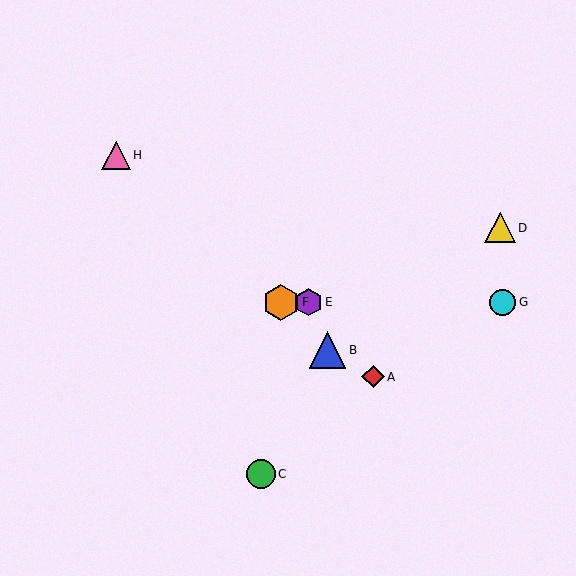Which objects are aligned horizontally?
Objects E, F, G are aligned horizontally.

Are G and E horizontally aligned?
Yes, both are at y≈302.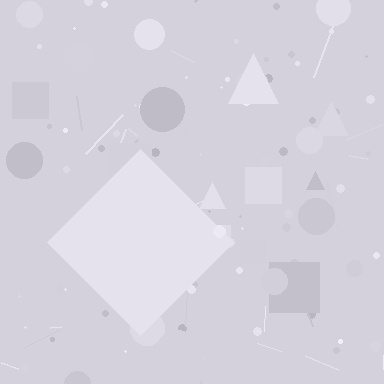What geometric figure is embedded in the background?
A diamond is embedded in the background.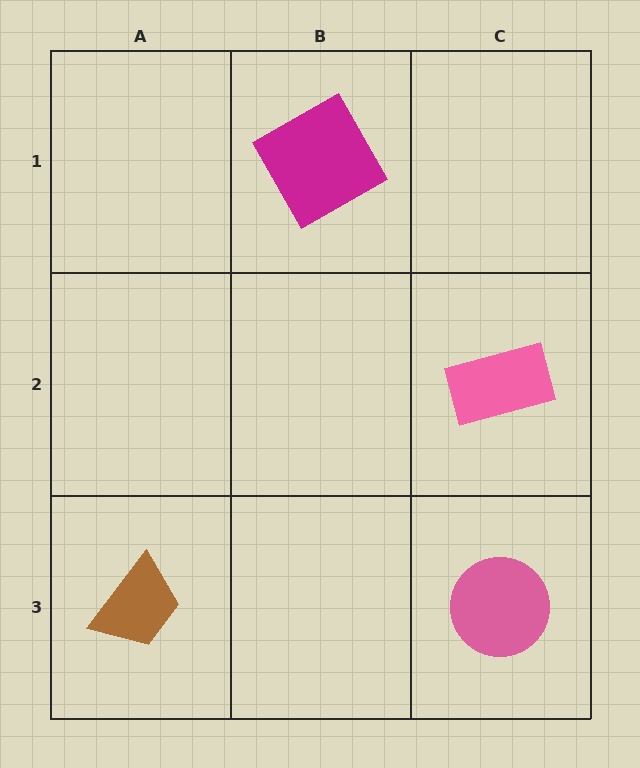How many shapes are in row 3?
2 shapes.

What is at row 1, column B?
A magenta square.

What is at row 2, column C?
A pink rectangle.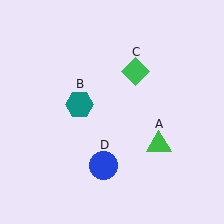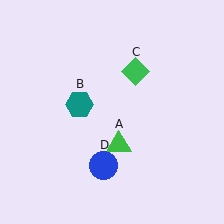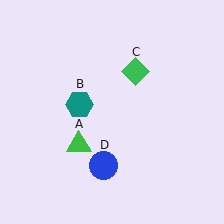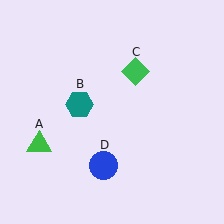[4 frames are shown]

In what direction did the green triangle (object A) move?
The green triangle (object A) moved left.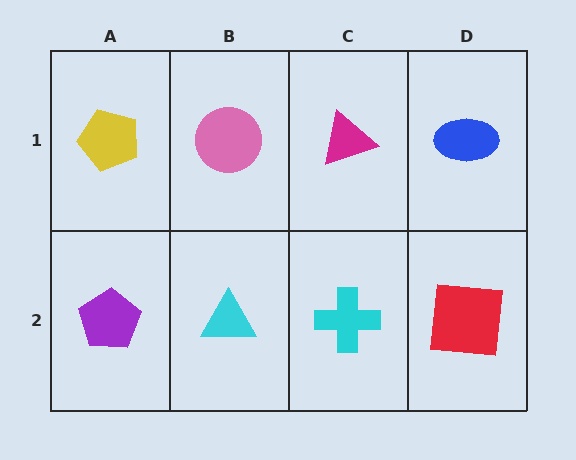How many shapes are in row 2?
4 shapes.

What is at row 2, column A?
A purple pentagon.